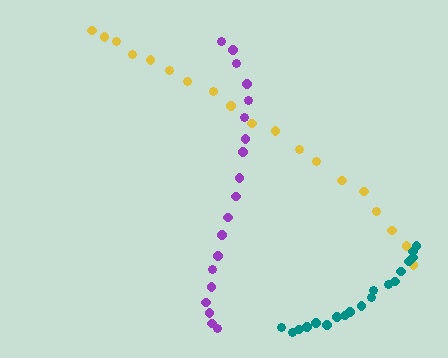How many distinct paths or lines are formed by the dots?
There are 3 distinct paths.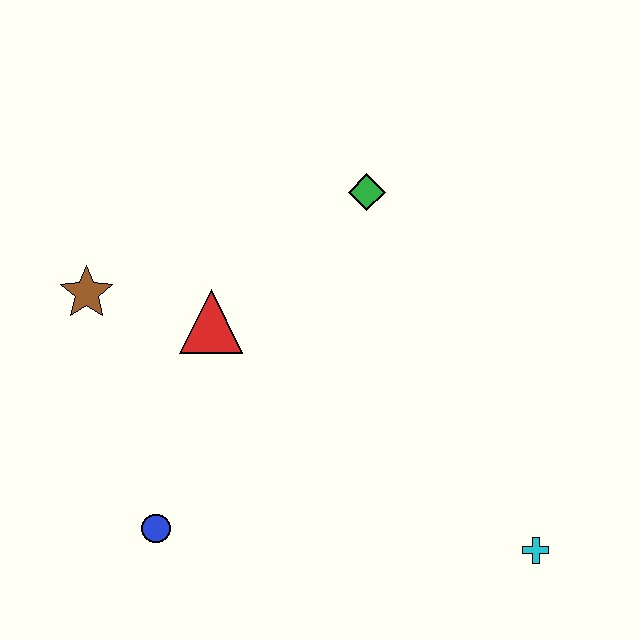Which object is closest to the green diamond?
The red triangle is closest to the green diamond.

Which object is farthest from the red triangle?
The cyan cross is farthest from the red triangle.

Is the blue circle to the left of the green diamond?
Yes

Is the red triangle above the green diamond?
No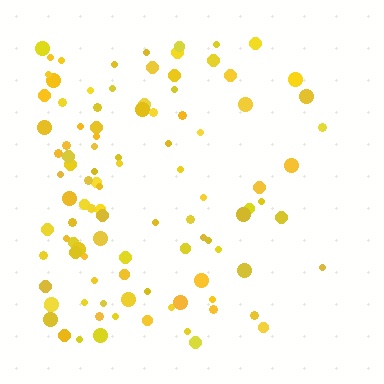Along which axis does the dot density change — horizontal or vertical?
Horizontal.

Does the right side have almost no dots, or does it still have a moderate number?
Still a moderate number, just noticeably fewer than the left.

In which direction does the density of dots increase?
From right to left, with the left side densest.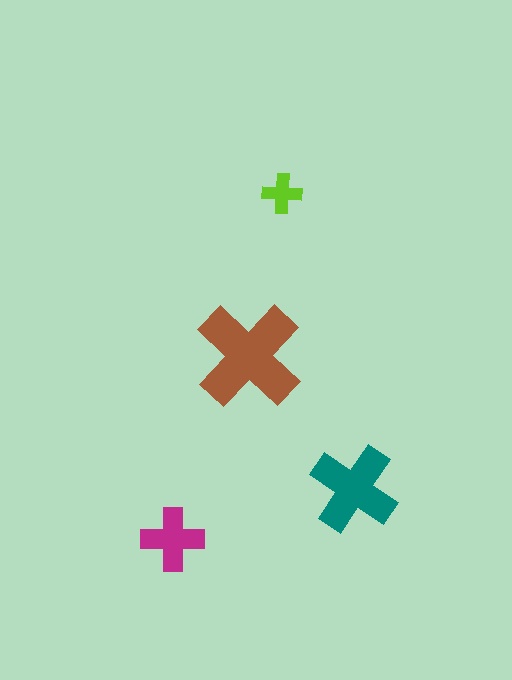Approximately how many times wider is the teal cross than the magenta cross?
About 1.5 times wider.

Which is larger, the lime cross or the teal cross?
The teal one.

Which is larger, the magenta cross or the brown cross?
The brown one.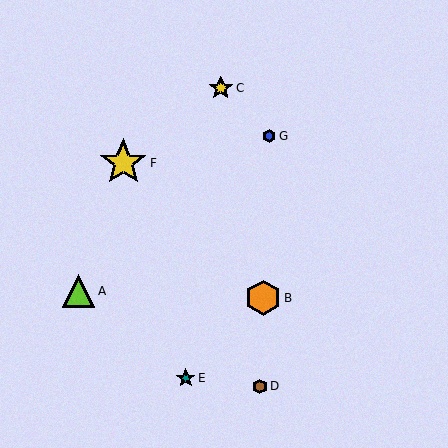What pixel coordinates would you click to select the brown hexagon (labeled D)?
Click at (260, 386) to select the brown hexagon D.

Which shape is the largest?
The yellow star (labeled F) is the largest.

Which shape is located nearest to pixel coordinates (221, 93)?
The yellow star (labeled C) at (221, 88) is nearest to that location.